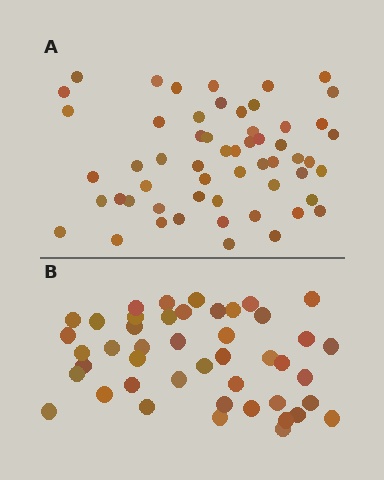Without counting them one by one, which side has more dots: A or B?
Region A (the top region) has more dots.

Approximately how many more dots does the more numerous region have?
Region A has roughly 12 or so more dots than region B.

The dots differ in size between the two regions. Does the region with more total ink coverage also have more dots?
No. Region B has more total ink coverage because its dots are larger, but region A actually contains more individual dots. Total area can be misleading — the number of items is what matters here.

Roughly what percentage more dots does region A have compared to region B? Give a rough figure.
About 25% more.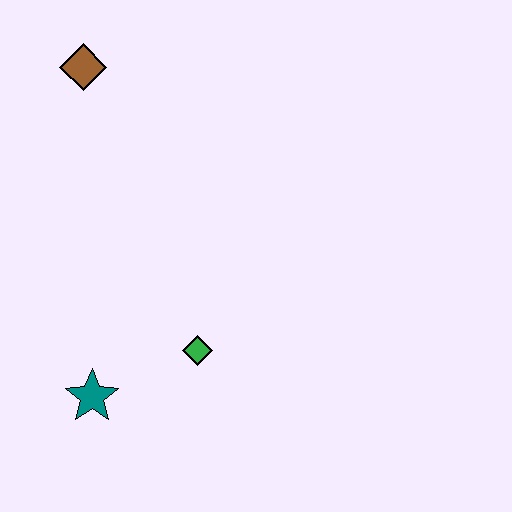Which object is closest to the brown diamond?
The green diamond is closest to the brown diamond.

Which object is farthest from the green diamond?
The brown diamond is farthest from the green diamond.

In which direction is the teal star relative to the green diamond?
The teal star is to the left of the green diamond.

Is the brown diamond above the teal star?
Yes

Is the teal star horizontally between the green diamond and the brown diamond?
Yes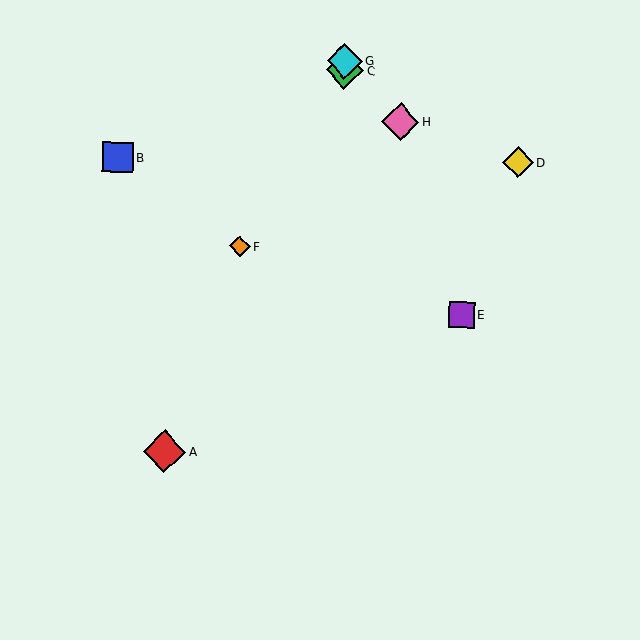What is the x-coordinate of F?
Object F is at x≈240.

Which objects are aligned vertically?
Objects C, G are aligned vertically.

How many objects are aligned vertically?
2 objects (C, G) are aligned vertically.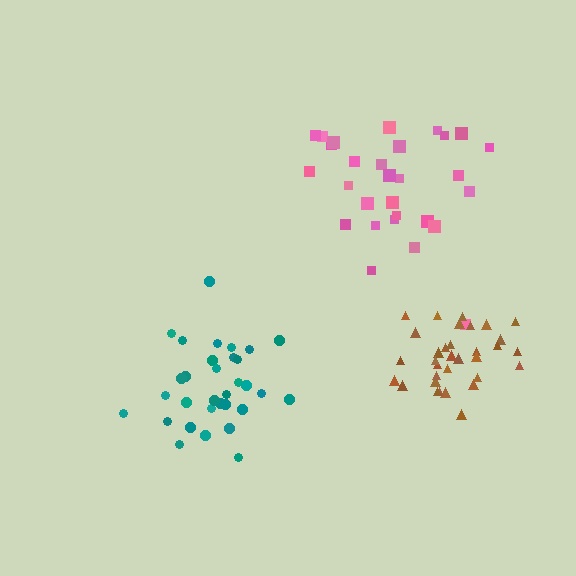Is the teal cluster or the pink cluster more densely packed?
Teal.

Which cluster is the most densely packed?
Brown.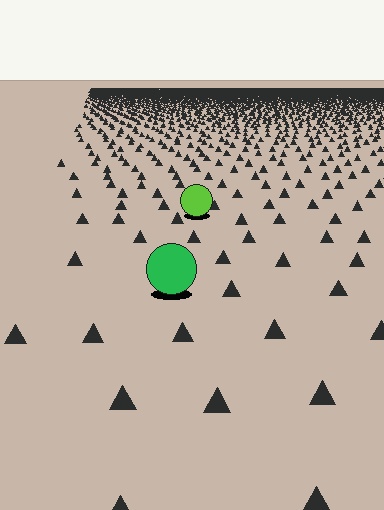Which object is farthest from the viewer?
The lime circle is farthest from the viewer. It appears smaller and the ground texture around it is denser.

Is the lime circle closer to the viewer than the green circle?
No. The green circle is closer — you can tell from the texture gradient: the ground texture is coarser near it.